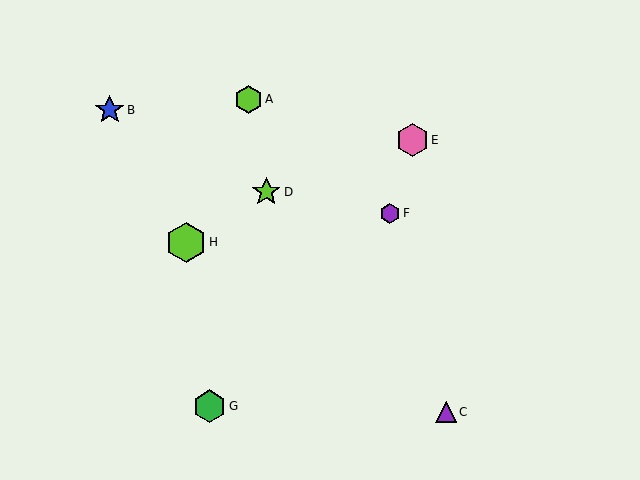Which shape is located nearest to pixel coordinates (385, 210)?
The purple hexagon (labeled F) at (390, 213) is nearest to that location.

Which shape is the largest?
The lime hexagon (labeled H) is the largest.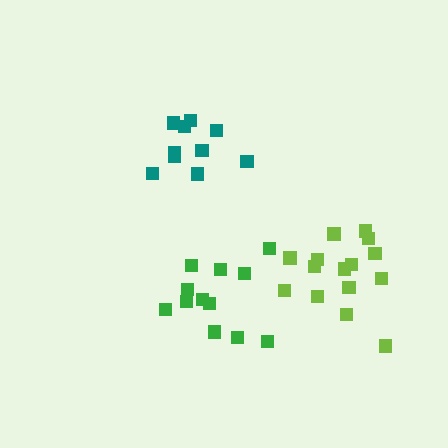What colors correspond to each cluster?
The clusters are colored: teal, green, lime.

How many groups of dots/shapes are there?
There are 3 groups.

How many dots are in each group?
Group 1: 10 dots, Group 2: 12 dots, Group 3: 15 dots (37 total).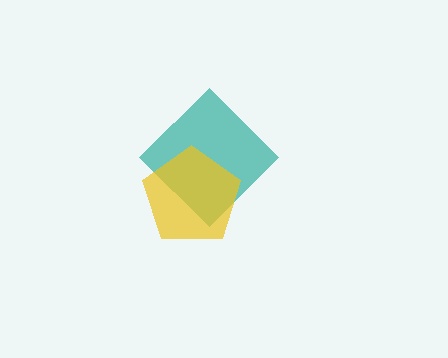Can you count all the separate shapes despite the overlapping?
Yes, there are 2 separate shapes.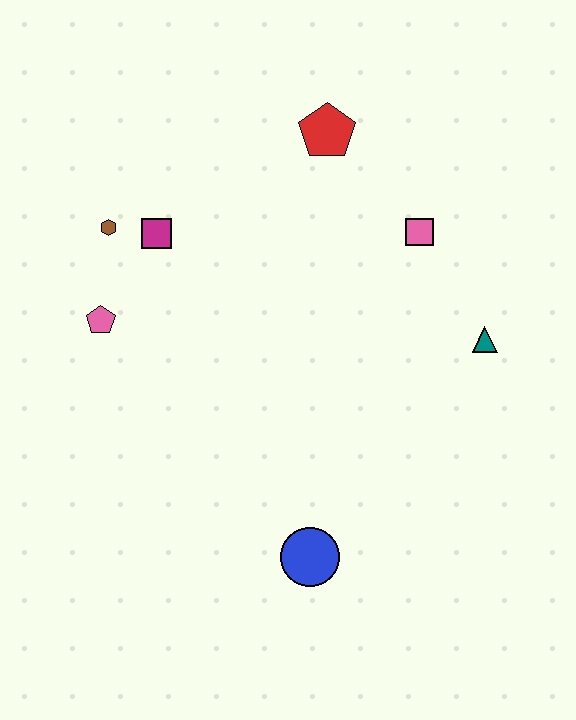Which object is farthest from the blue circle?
The red pentagon is farthest from the blue circle.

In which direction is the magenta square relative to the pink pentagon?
The magenta square is above the pink pentagon.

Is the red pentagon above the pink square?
Yes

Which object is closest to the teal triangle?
The pink square is closest to the teal triangle.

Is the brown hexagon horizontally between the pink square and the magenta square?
No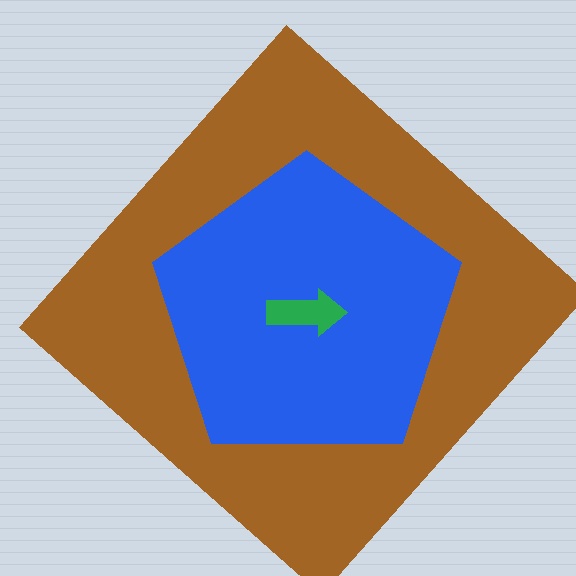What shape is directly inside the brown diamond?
The blue pentagon.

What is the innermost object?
The green arrow.